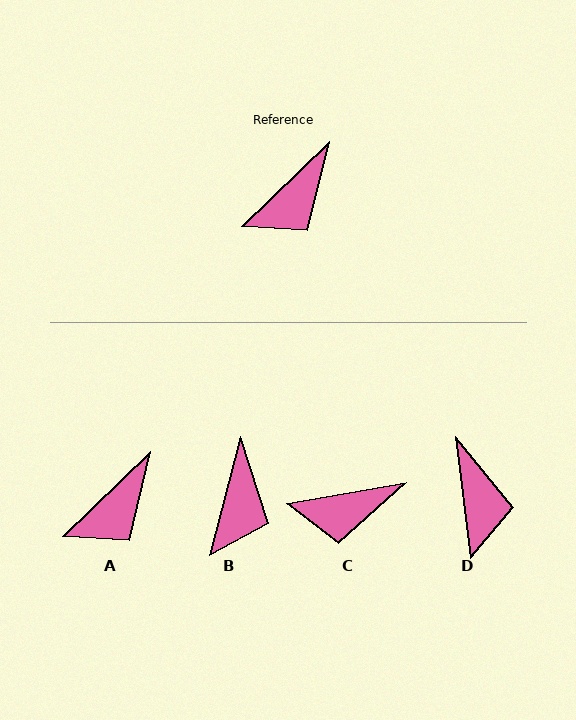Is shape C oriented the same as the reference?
No, it is off by about 34 degrees.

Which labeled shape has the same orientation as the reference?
A.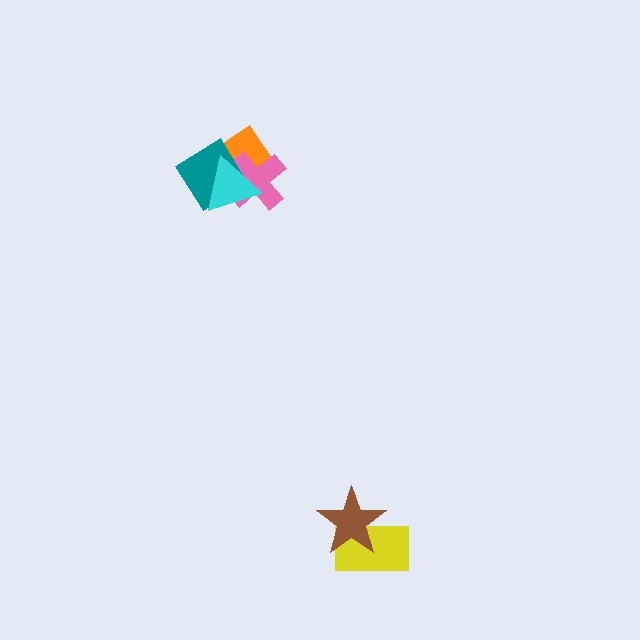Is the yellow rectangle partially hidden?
Yes, it is partially covered by another shape.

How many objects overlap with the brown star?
1 object overlaps with the brown star.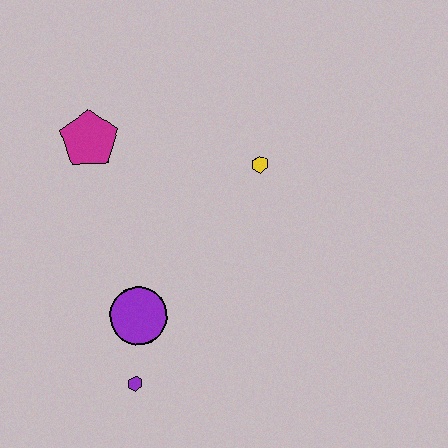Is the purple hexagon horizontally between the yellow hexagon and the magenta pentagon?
Yes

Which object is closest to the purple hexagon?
The purple circle is closest to the purple hexagon.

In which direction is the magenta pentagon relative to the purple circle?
The magenta pentagon is above the purple circle.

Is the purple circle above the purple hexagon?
Yes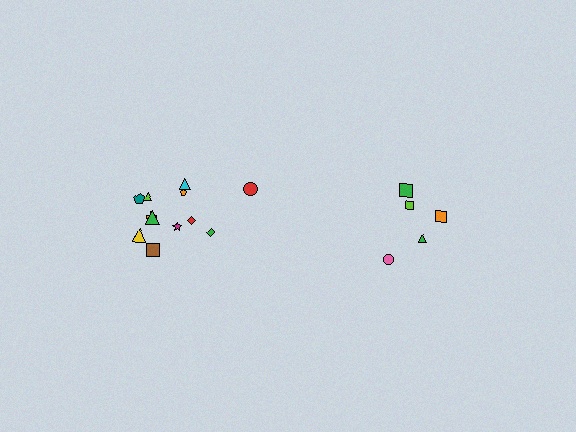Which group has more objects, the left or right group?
The left group.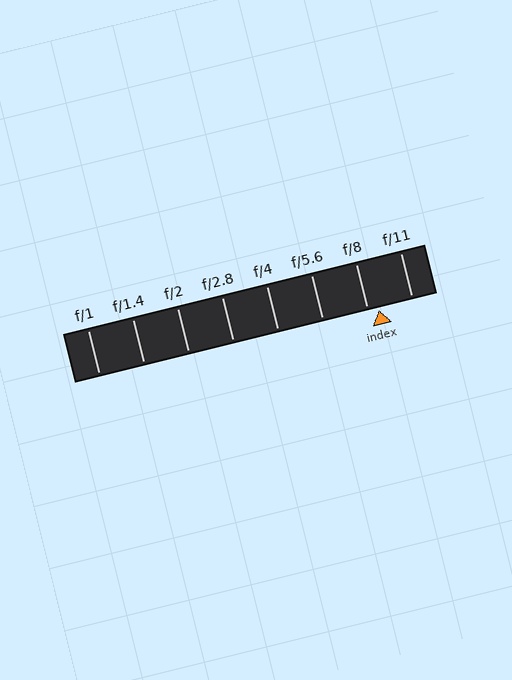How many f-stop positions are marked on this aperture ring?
There are 8 f-stop positions marked.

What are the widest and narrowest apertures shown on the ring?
The widest aperture shown is f/1 and the narrowest is f/11.